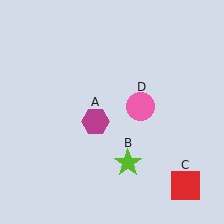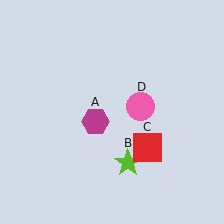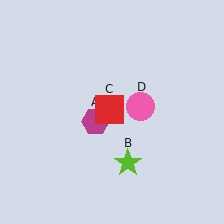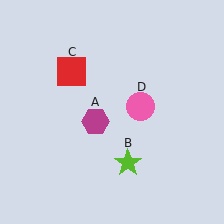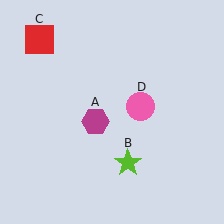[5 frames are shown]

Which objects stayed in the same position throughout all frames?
Magenta hexagon (object A) and lime star (object B) and pink circle (object D) remained stationary.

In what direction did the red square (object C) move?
The red square (object C) moved up and to the left.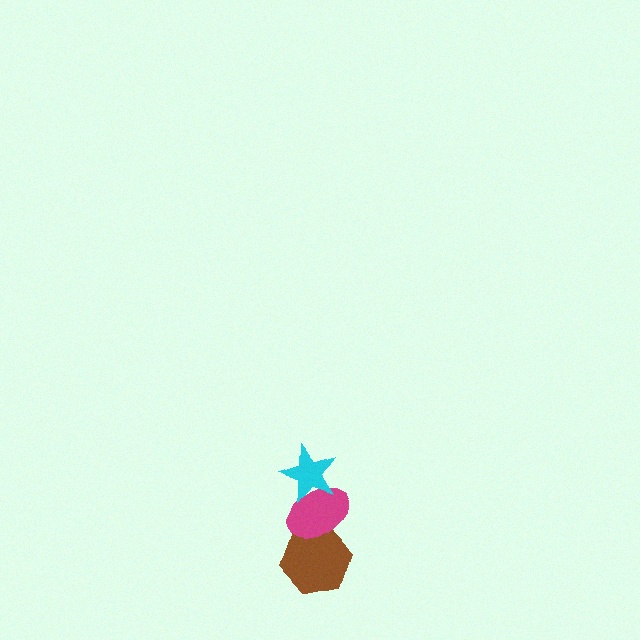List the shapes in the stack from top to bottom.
From top to bottom: the cyan star, the magenta ellipse, the brown hexagon.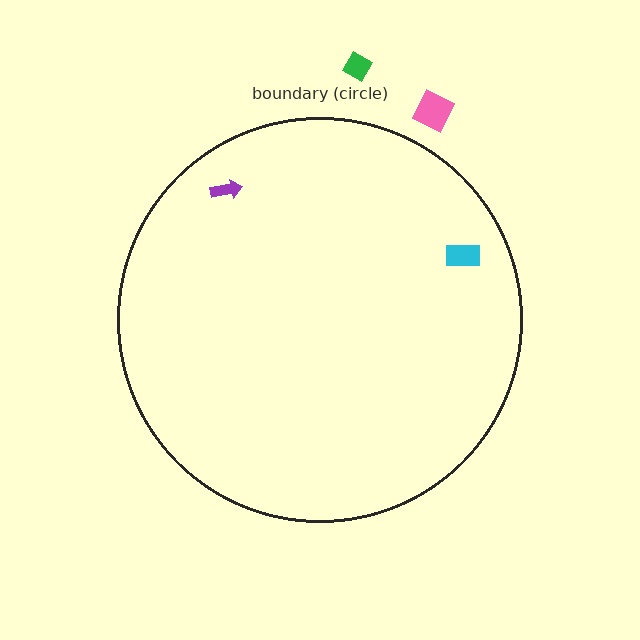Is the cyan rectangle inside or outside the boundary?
Inside.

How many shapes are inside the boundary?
2 inside, 2 outside.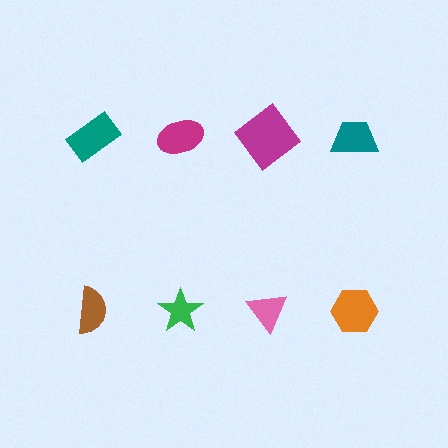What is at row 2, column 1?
A brown semicircle.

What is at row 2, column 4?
An orange hexagon.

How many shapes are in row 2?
4 shapes.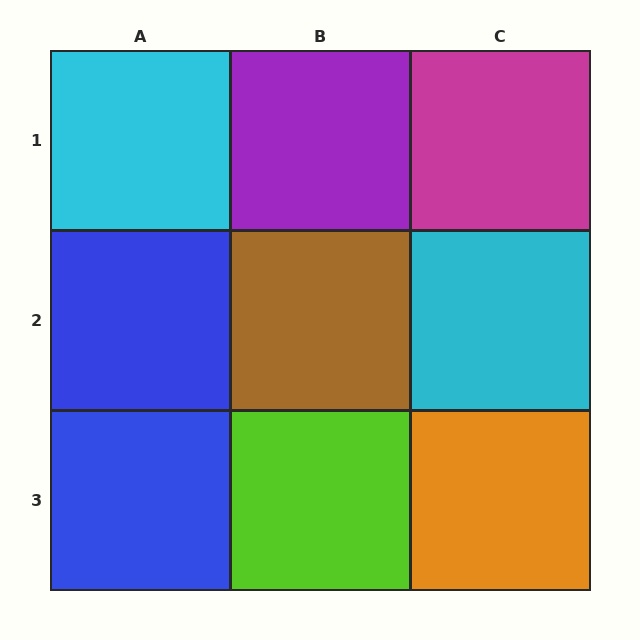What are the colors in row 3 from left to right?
Blue, lime, orange.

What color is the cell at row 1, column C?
Magenta.